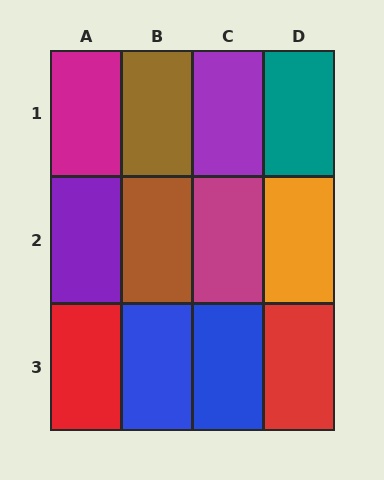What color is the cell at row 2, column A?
Purple.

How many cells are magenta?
2 cells are magenta.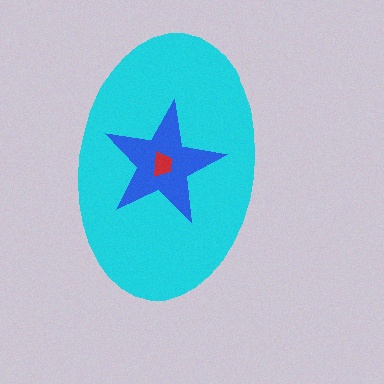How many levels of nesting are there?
3.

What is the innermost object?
The red trapezoid.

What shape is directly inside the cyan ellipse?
The blue star.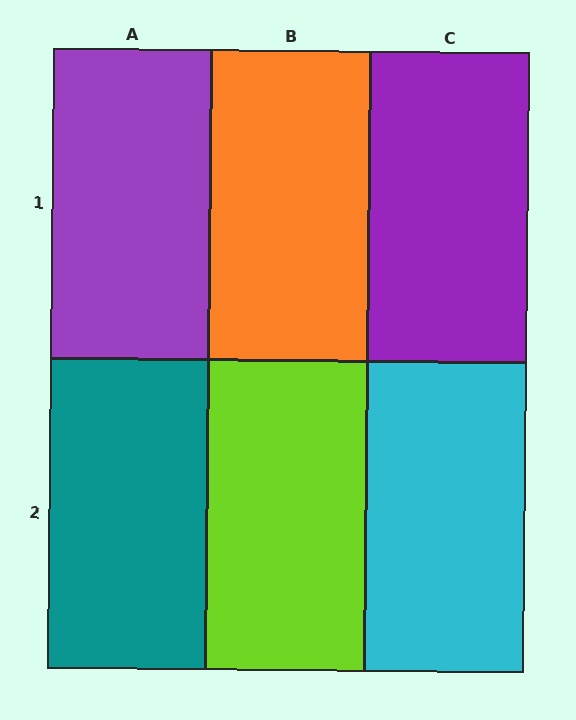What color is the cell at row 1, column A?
Purple.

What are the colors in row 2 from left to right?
Teal, lime, cyan.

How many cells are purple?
2 cells are purple.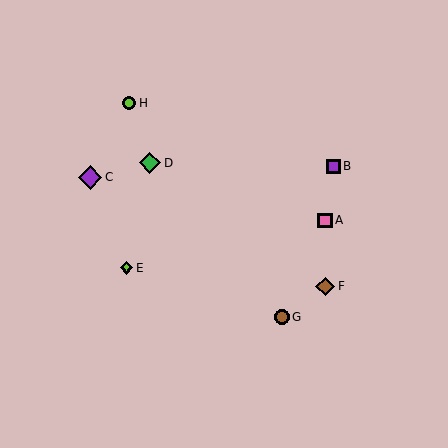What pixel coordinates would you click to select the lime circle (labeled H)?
Click at (129, 103) to select the lime circle H.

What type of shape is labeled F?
Shape F is a brown diamond.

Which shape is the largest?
The purple diamond (labeled C) is the largest.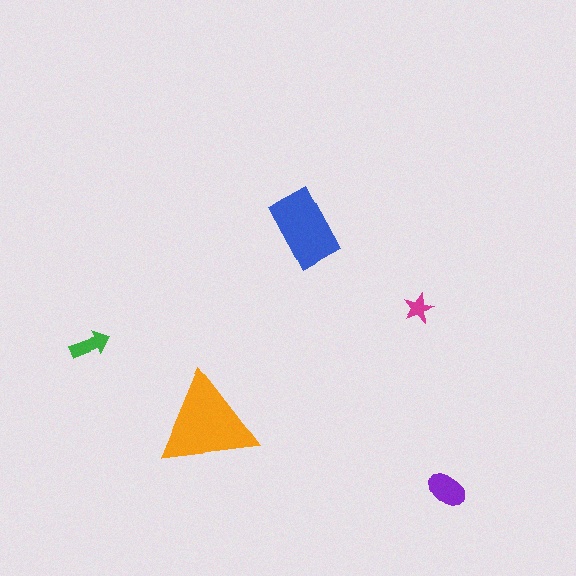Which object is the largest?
The orange triangle.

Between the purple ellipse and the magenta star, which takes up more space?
The purple ellipse.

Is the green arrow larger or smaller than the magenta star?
Larger.